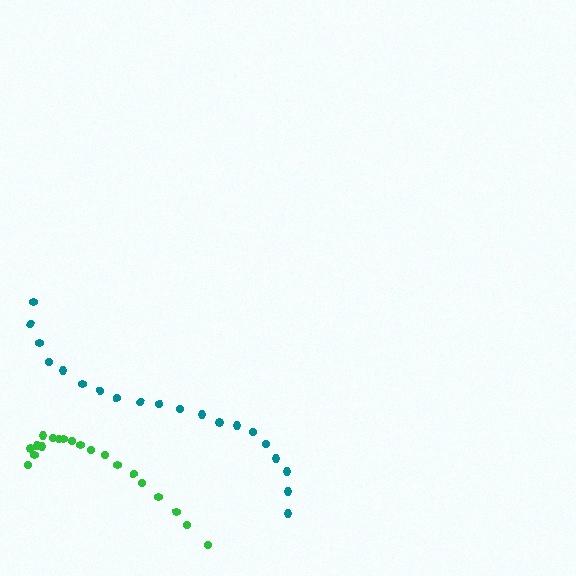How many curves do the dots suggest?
There are 2 distinct paths.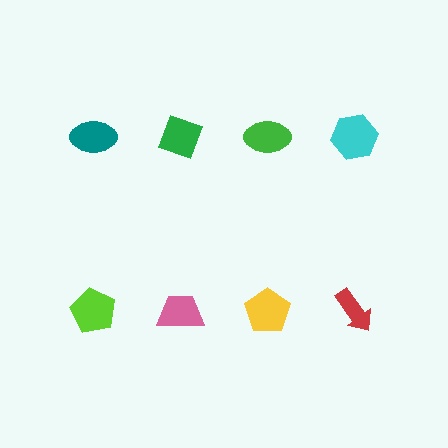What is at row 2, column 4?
A red arrow.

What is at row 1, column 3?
A green ellipse.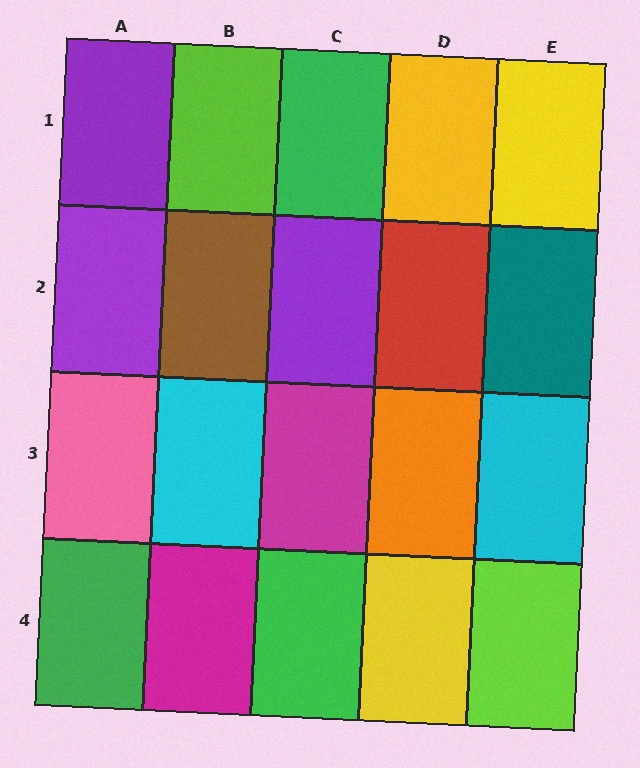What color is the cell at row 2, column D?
Red.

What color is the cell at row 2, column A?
Purple.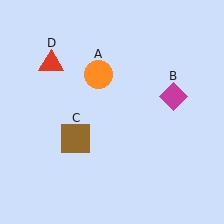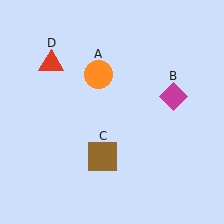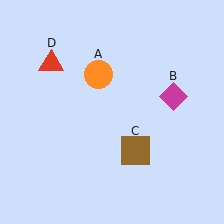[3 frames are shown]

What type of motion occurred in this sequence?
The brown square (object C) rotated counterclockwise around the center of the scene.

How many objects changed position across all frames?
1 object changed position: brown square (object C).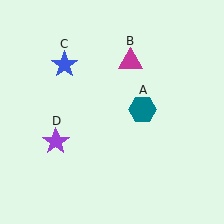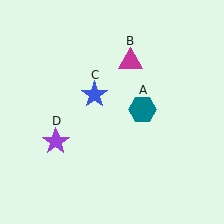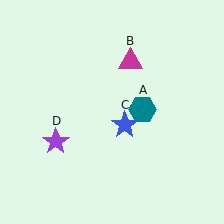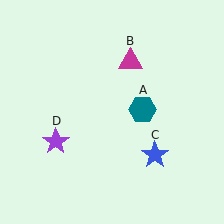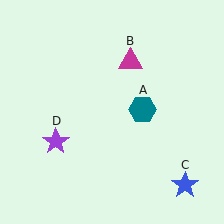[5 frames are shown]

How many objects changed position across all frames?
1 object changed position: blue star (object C).